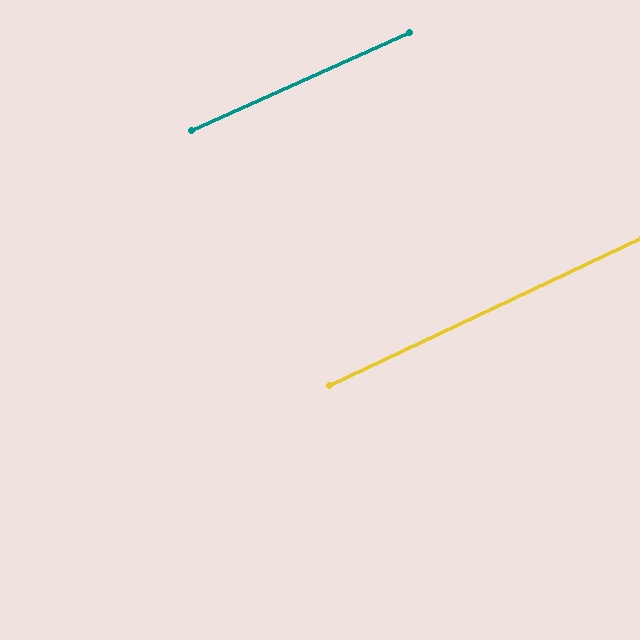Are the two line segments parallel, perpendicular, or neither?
Parallel — their directions differ by only 1.3°.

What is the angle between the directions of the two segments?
Approximately 1 degree.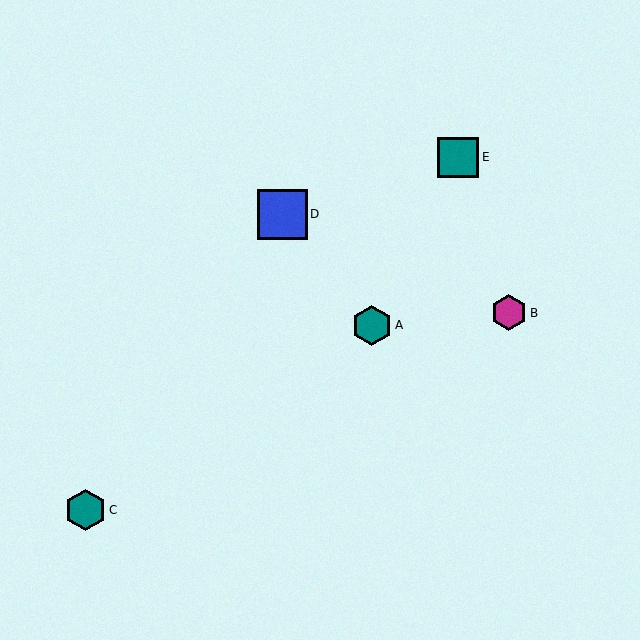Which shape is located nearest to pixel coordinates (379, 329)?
The teal hexagon (labeled A) at (372, 325) is nearest to that location.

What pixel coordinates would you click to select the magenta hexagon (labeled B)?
Click at (509, 313) to select the magenta hexagon B.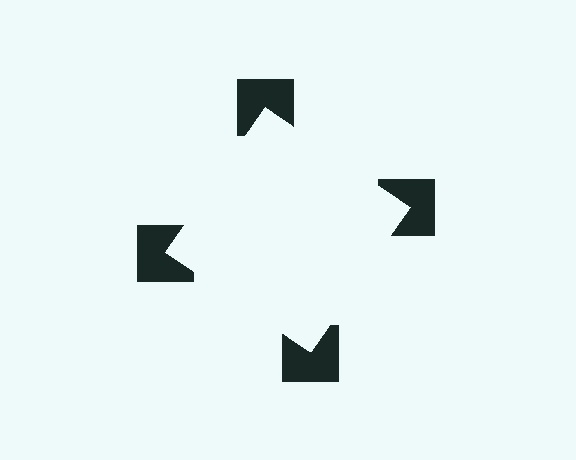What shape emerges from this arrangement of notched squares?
An illusory square — its edges are inferred from the aligned wedge cuts in the notched squares, not physically drawn.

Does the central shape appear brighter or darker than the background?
It typically appears slightly brighter than the background, even though no actual brightness change is drawn.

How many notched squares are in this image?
There are 4 — one at each vertex of the illusory square.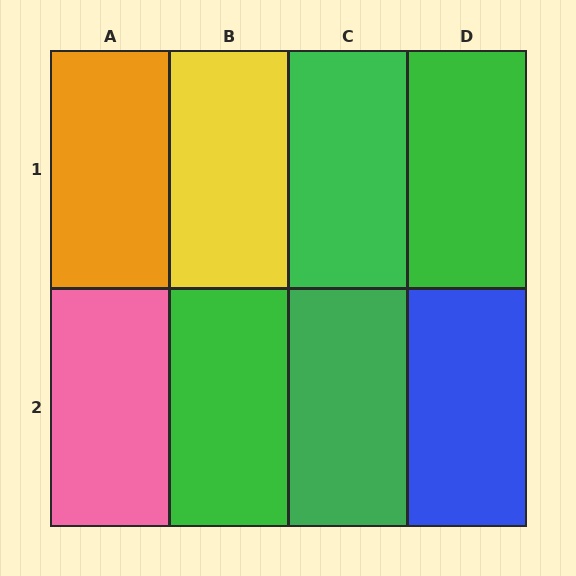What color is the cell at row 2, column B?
Green.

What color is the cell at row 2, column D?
Blue.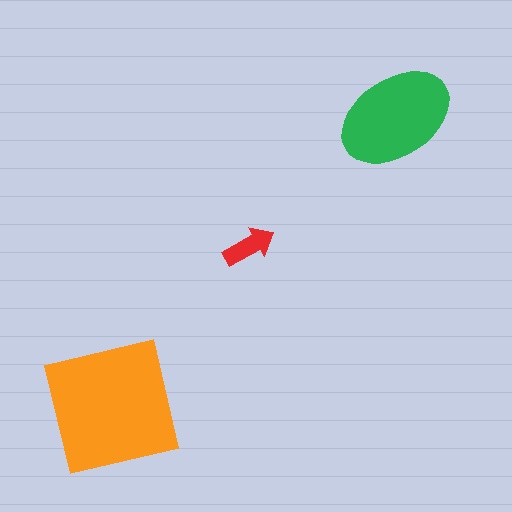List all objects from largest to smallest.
The orange square, the green ellipse, the red arrow.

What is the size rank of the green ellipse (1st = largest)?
2nd.